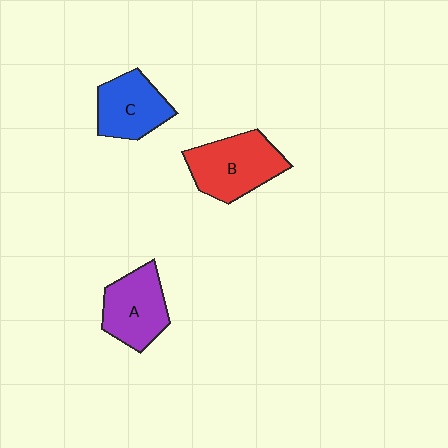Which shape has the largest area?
Shape B (red).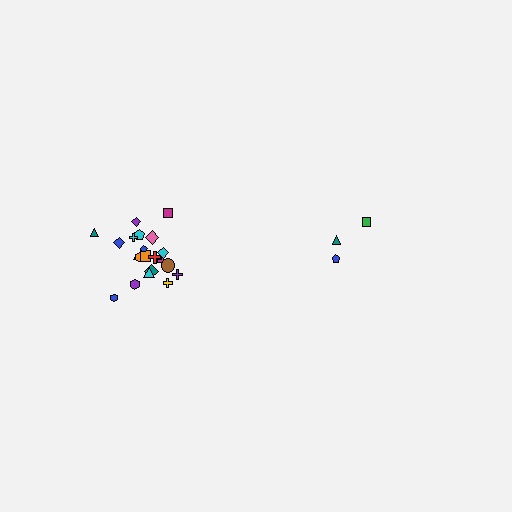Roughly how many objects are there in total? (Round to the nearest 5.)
Roughly 25 objects in total.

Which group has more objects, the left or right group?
The left group.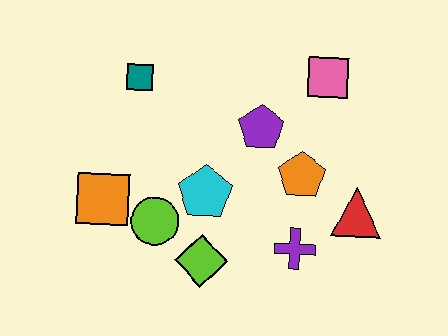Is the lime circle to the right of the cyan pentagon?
No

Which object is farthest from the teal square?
The red triangle is farthest from the teal square.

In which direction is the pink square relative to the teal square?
The pink square is to the right of the teal square.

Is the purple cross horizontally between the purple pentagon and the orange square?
No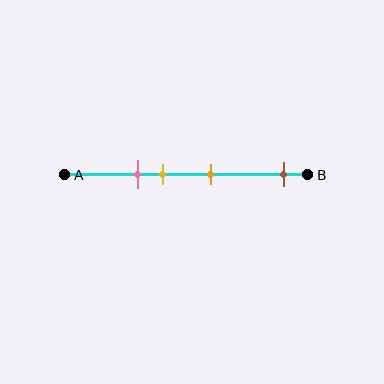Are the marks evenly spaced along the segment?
No, the marks are not evenly spaced.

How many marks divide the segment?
There are 4 marks dividing the segment.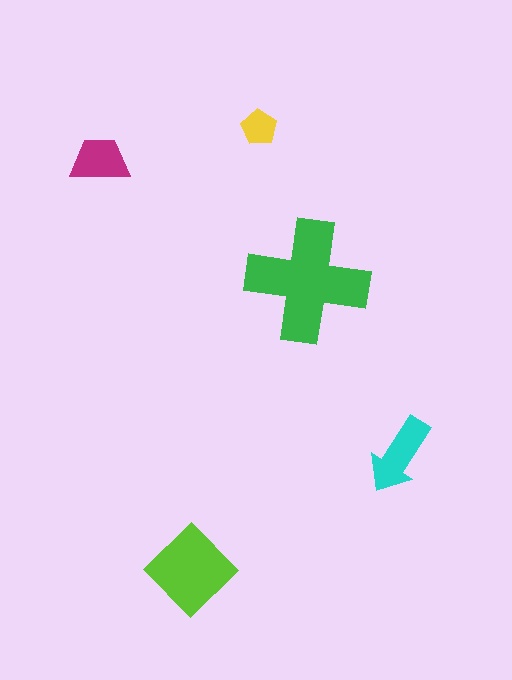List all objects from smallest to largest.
The yellow pentagon, the magenta trapezoid, the cyan arrow, the lime diamond, the green cross.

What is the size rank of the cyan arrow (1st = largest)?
3rd.